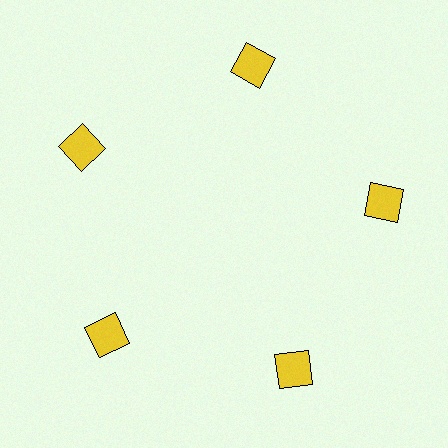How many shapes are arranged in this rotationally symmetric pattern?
There are 5 shapes, arranged in 5 groups of 1.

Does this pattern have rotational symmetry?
Yes, this pattern has 5-fold rotational symmetry. It looks the same after rotating 72 degrees around the center.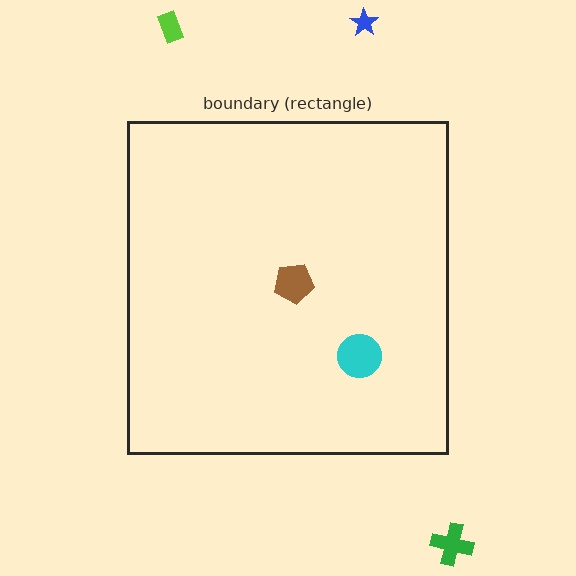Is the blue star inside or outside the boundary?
Outside.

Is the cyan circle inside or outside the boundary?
Inside.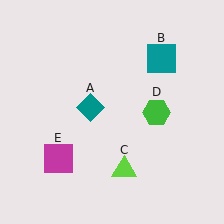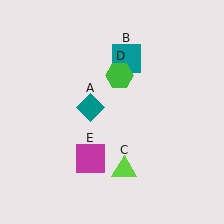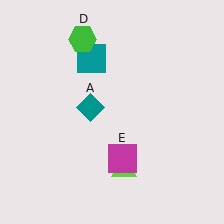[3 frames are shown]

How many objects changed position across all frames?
3 objects changed position: teal square (object B), green hexagon (object D), magenta square (object E).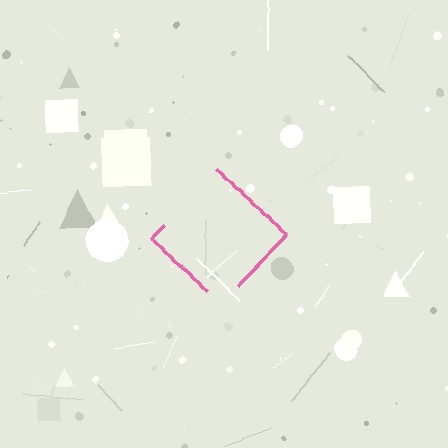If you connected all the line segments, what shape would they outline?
They would outline a diamond.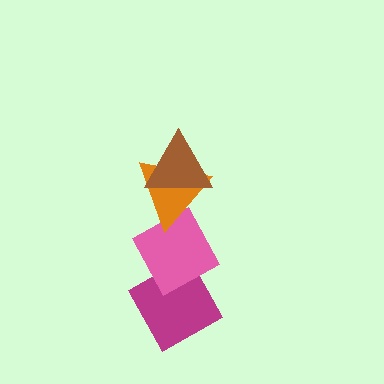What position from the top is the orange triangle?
The orange triangle is 2nd from the top.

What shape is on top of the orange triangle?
The brown triangle is on top of the orange triangle.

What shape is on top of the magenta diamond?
The pink diamond is on top of the magenta diamond.